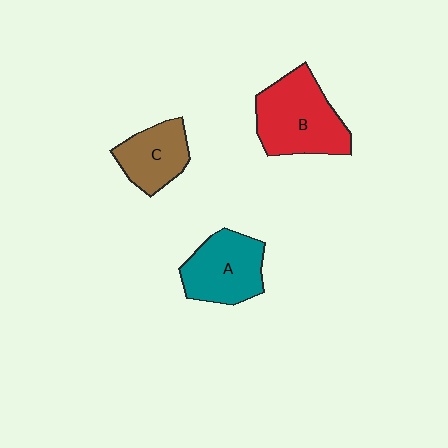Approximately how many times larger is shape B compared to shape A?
Approximately 1.3 times.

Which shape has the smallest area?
Shape C (brown).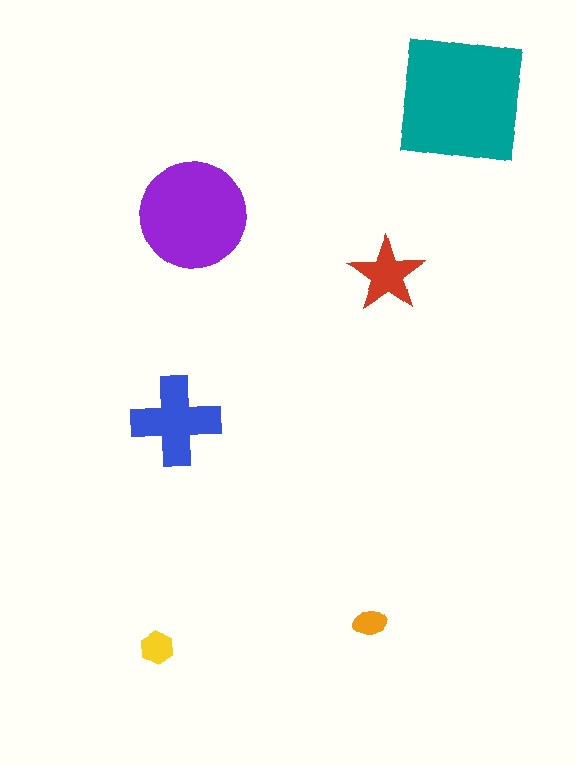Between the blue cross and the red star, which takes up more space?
The blue cross.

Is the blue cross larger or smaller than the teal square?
Smaller.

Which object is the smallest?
The orange ellipse.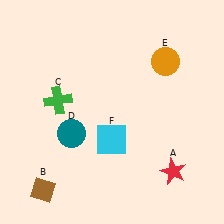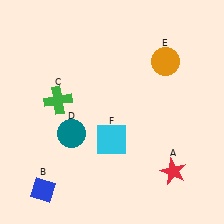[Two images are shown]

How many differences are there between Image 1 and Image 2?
There is 1 difference between the two images.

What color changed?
The diamond (B) changed from brown in Image 1 to blue in Image 2.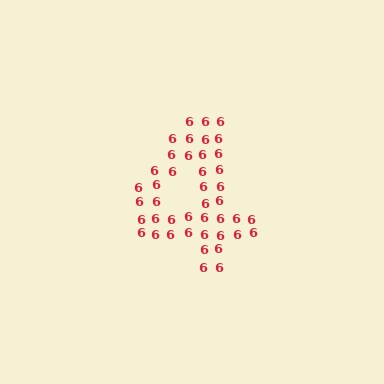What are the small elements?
The small elements are digit 6's.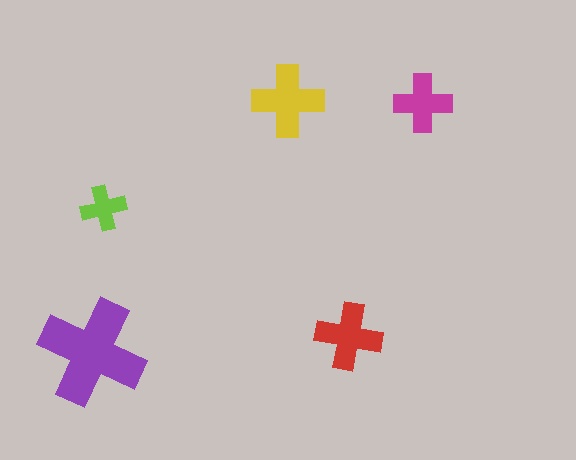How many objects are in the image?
There are 5 objects in the image.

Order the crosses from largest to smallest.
the purple one, the yellow one, the red one, the magenta one, the lime one.